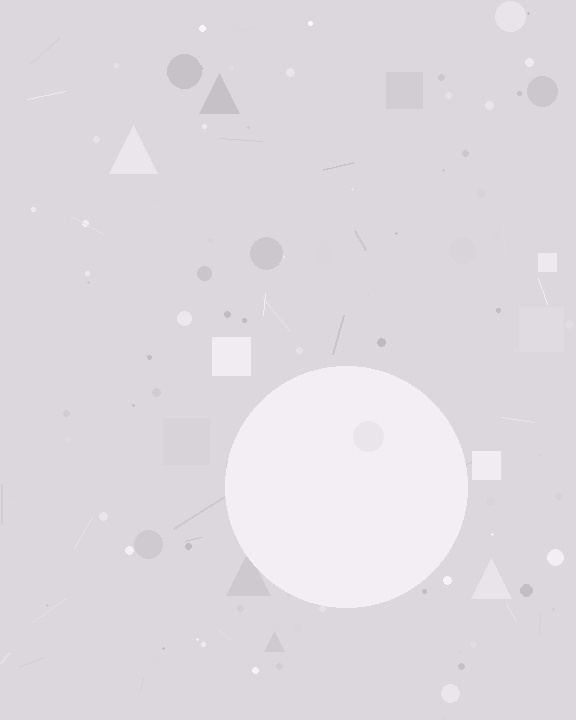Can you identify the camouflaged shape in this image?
The camouflaged shape is a circle.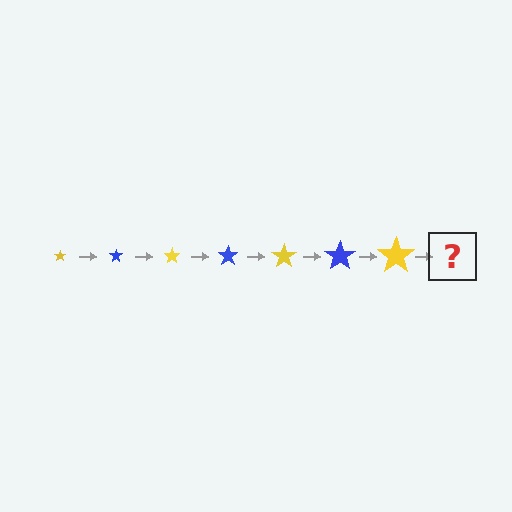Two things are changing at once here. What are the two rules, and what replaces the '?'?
The two rules are that the star grows larger each step and the color cycles through yellow and blue. The '?' should be a blue star, larger than the previous one.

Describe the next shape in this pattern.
It should be a blue star, larger than the previous one.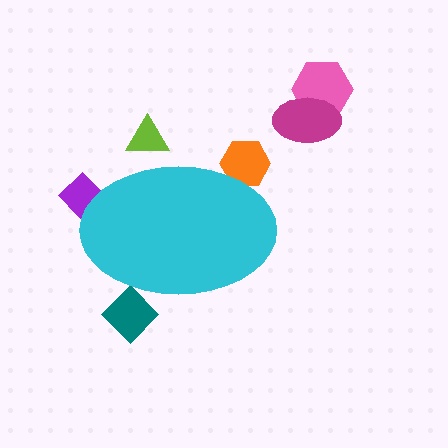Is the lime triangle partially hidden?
Yes, the lime triangle is partially hidden behind the cyan ellipse.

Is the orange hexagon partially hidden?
Yes, the orange hexagon is partially hidden behind the cyan ellipse.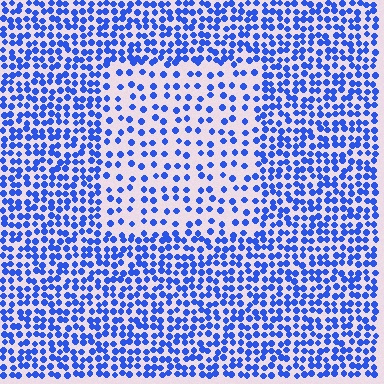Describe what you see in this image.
The image contains small blue elements arranged at two different densities. A rectangle-shaped region is visible where the elements are less densely packed than the surrounding area.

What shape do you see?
I see a rectangle.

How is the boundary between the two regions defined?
The boundary is defined by a change in element density (approximately 2.1x ratio). All elements are the same color, size, and shape.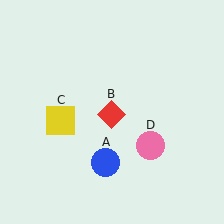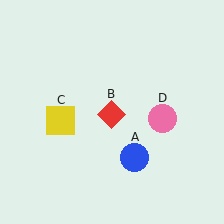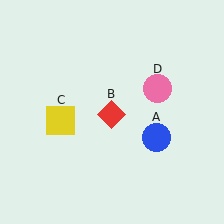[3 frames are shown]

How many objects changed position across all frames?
2 objects changed position: blue circle (object A), pink circle (object D).